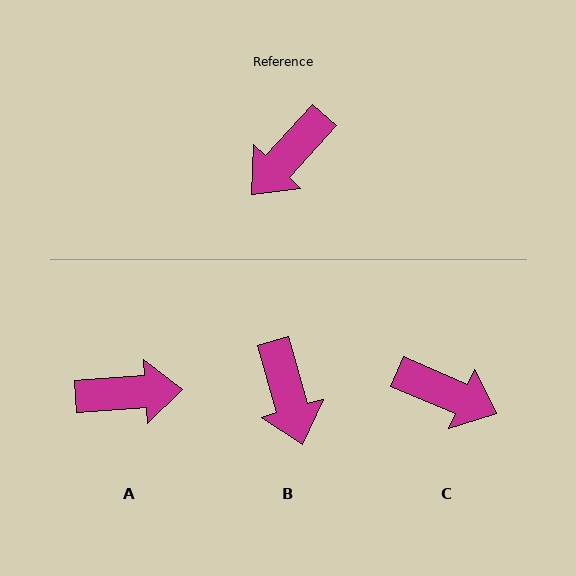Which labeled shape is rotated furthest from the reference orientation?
A, about 136 degrees away.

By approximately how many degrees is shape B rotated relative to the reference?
Approximately 58 degrees counter-clockwise.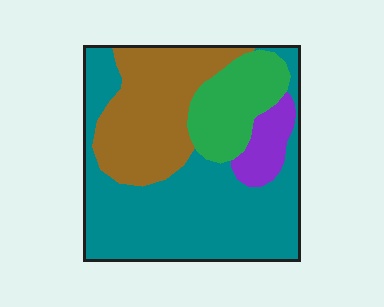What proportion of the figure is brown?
Brown takes up between a quarter and a half of the figure.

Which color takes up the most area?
Teal, at roughly 50%.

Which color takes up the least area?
Purple, at roughly 5%.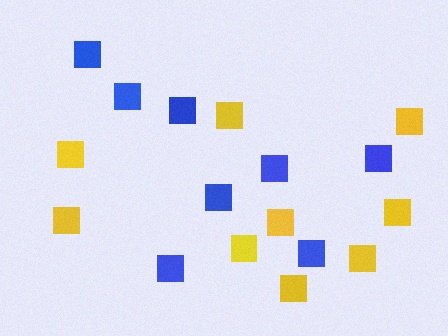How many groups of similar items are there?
There are 2 groups: one group of blue squares (8) and one group of yellow squares (9).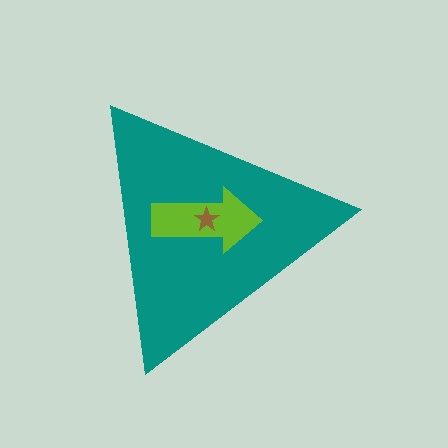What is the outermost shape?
The teal triangle.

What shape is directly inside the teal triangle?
The lime arrow.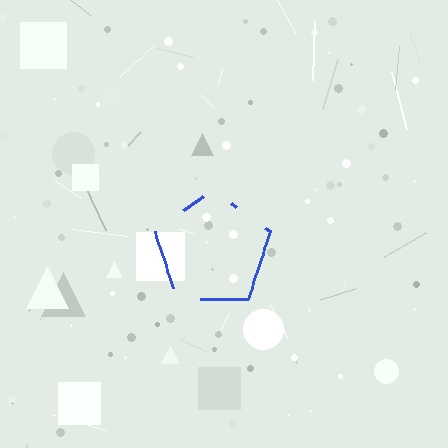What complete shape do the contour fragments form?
The contour fragments form a pentagon.